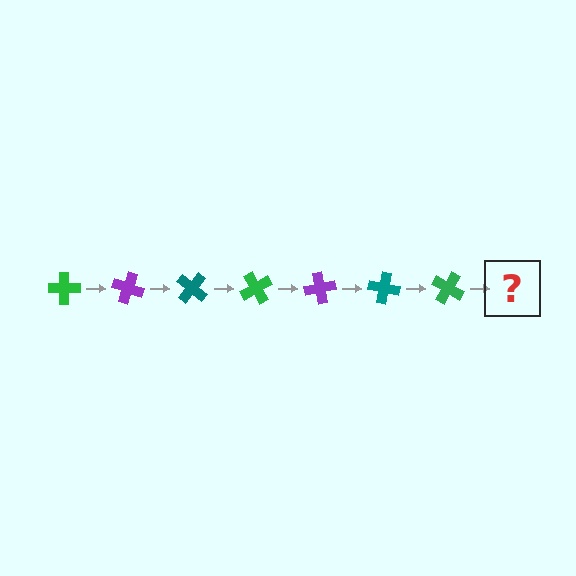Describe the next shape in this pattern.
It should be a purple cross, rotated 140 degrees from the start.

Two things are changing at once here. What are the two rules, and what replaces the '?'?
The two rules are that it rotates 20 degrees each step and the color cycles through green, purple, and teal. The '?' should be a purple cross, rotated 140 degrees from the start.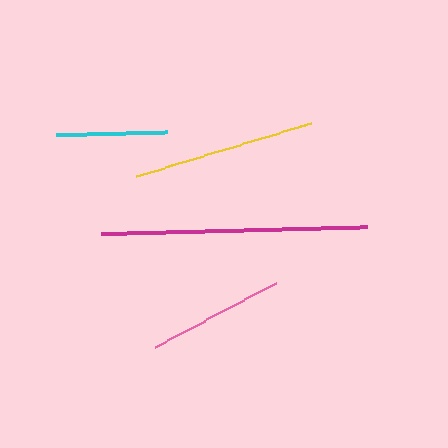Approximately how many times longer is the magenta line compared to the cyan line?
The magenta line is approximately 2.4 times the length of the cyan line.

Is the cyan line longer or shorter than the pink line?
The pink line is longer than the cyan line.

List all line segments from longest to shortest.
From longest to shortest: magenta, yellow, pink, cyan.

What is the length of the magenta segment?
The magenta segment is approximately 267 pixels long.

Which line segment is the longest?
The magenta line is the longest at approximately 267 pixels.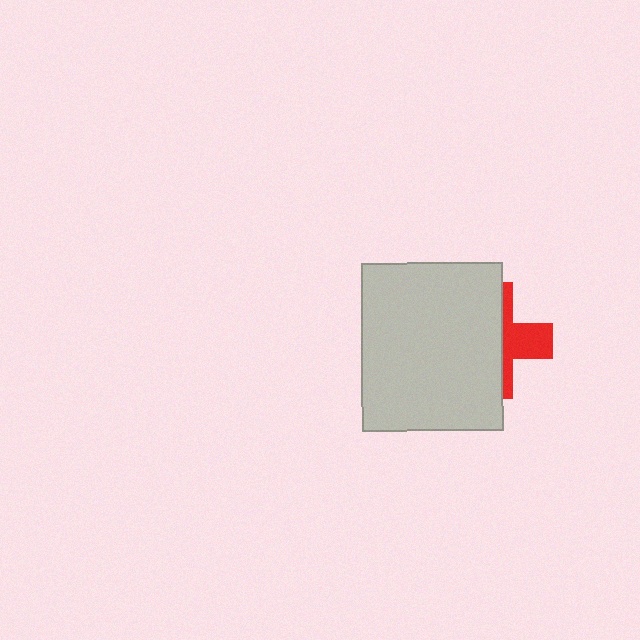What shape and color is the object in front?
The object in front is a light gray rectangle.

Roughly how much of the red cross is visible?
A small part of it is visible (roughly 36%).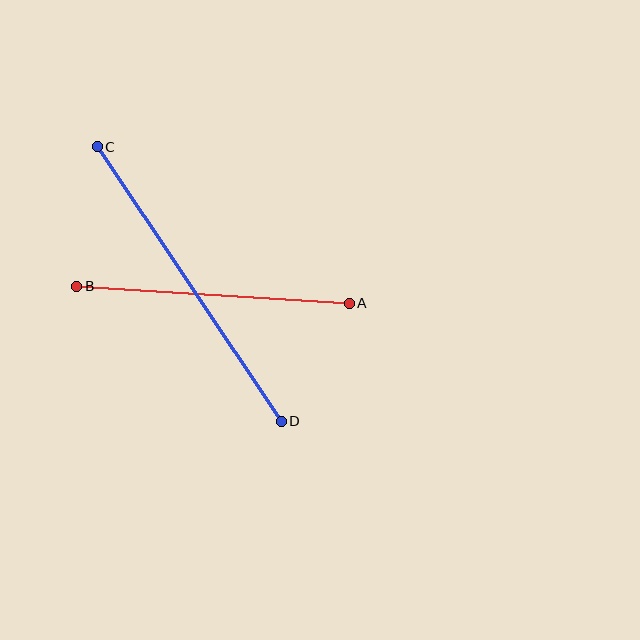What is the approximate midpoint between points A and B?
The midpoint is at approximately (213, 295) pixels.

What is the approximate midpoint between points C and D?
The midpoint is at approximately (189, 284) pixels.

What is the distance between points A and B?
The distance is approximately 273 pixels.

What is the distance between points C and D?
The distance is approximately 331 pixels.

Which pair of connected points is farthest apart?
Points C and D are farthest apart.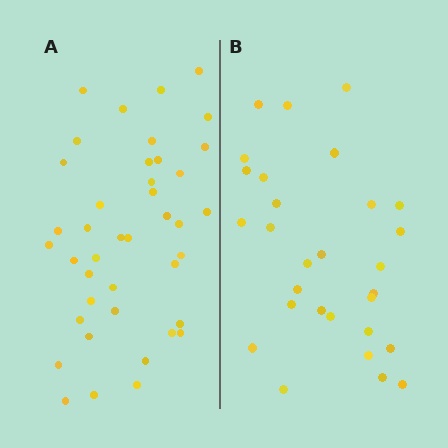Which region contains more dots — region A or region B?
Region A (the left region) has more dots.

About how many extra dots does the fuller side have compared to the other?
Region A has roughly 12 or so more dots than region B.